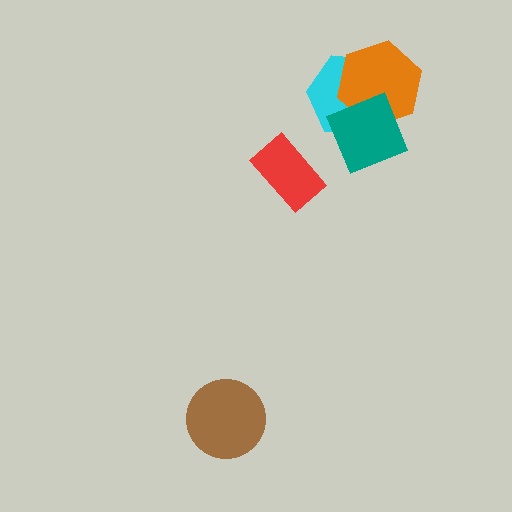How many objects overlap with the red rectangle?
0 objects overlap with the red rectangle.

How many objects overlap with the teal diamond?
2 objects overlap with the teal diamond.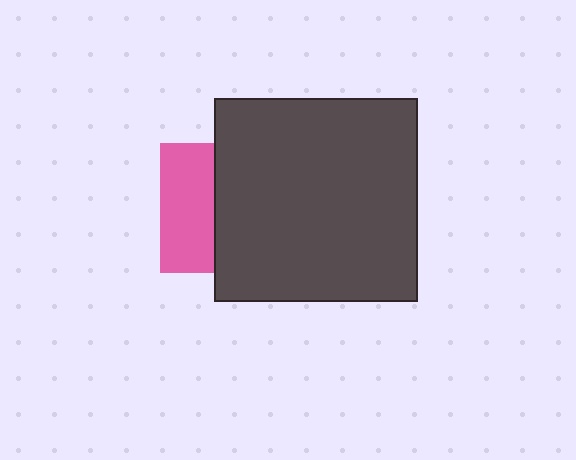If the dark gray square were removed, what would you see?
You would see the complete pink square.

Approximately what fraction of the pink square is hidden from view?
Roughly 58% of the pink square is hidden behind the dark gray square.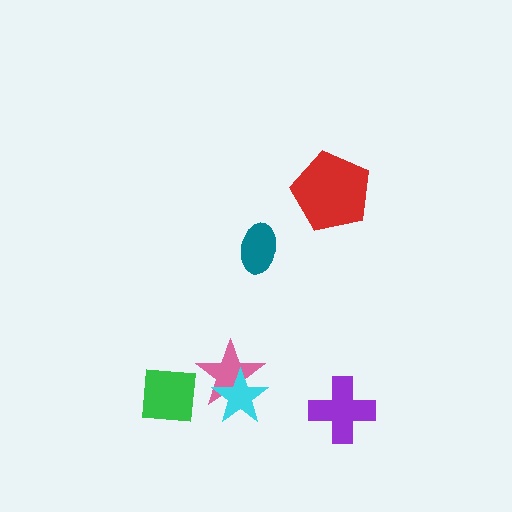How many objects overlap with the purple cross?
0 objects overlap with the purple cross.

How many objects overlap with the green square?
0 objects overlap with the green square.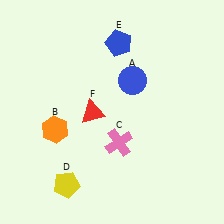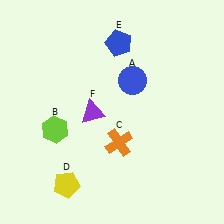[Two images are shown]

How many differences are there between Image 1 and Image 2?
There are 3 differences between the two images.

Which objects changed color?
B changed from orange to lime. C changed from pink to orange. F changed from red to purple.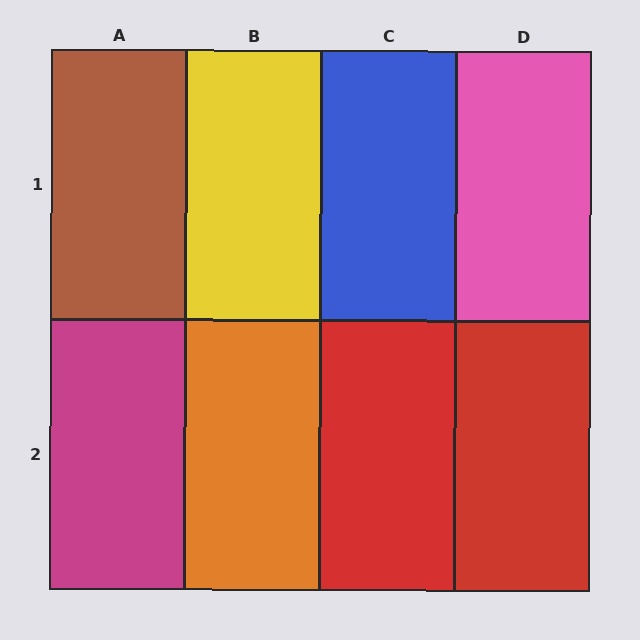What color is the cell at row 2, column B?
Orange.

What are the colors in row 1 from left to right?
Brown, yellow, blue, pink.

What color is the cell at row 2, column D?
Red.